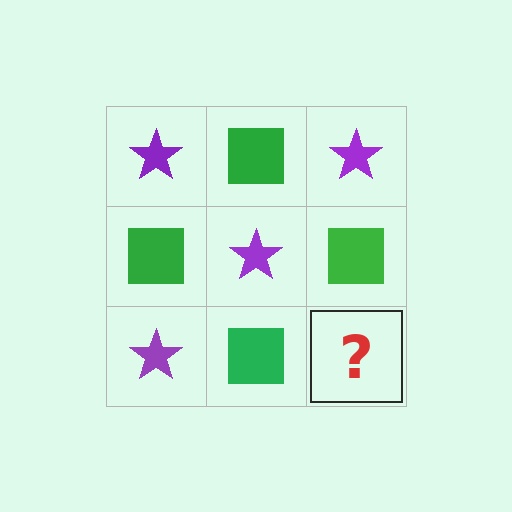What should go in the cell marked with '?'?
The missing cell should contain a purple star.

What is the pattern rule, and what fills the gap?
The rule is that it alternates purple star and green square in a checkerboard pattern. The gap should be filled with a purple star.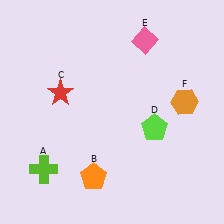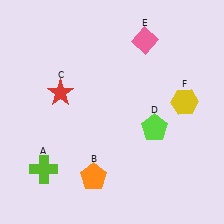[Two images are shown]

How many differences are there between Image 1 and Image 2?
There is 1 difference between the two images.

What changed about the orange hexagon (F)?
In Image 1, F is orange. In Image 2, it changed to yellow.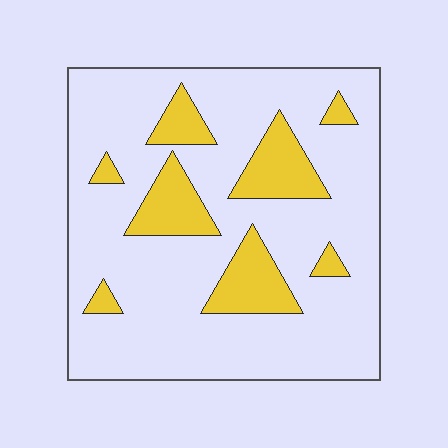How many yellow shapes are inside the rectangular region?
8.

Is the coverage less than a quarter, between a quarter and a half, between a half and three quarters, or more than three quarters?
Less than a quarter.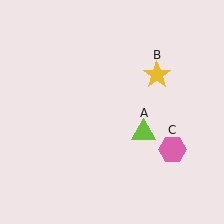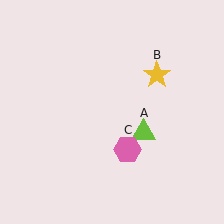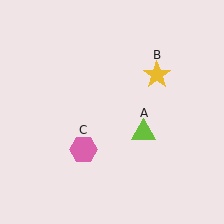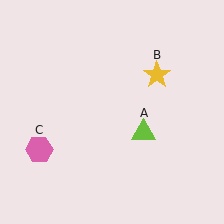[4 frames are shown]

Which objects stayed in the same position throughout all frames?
Lime triangle (object A) and yellow star (object B) remained stationary.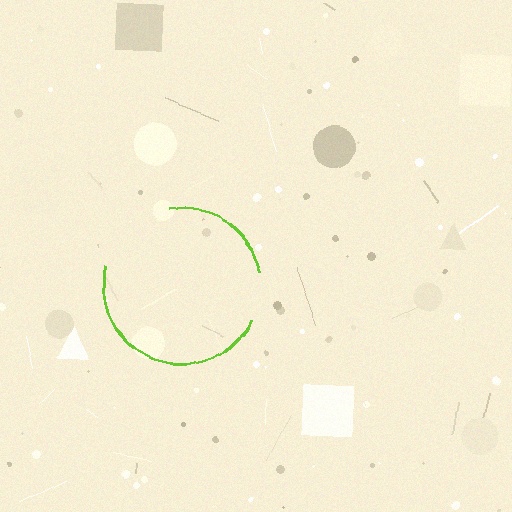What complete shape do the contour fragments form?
The contour fragments form a circle.